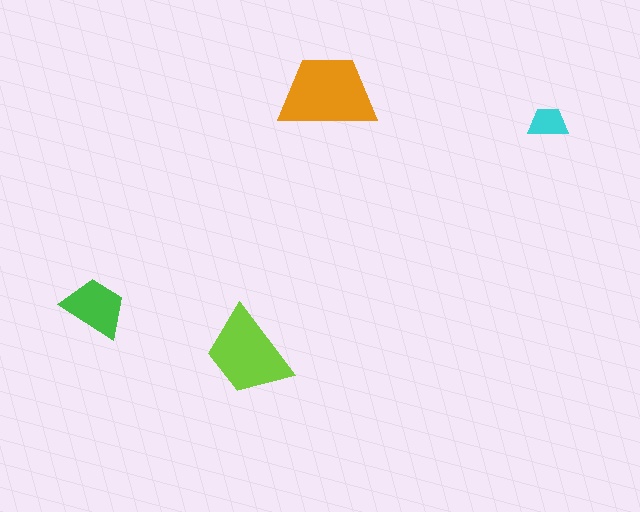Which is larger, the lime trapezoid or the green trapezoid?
The lime one.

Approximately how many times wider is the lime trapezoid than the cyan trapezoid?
About 2.5 times wider.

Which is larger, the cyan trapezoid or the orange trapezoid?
The orange one.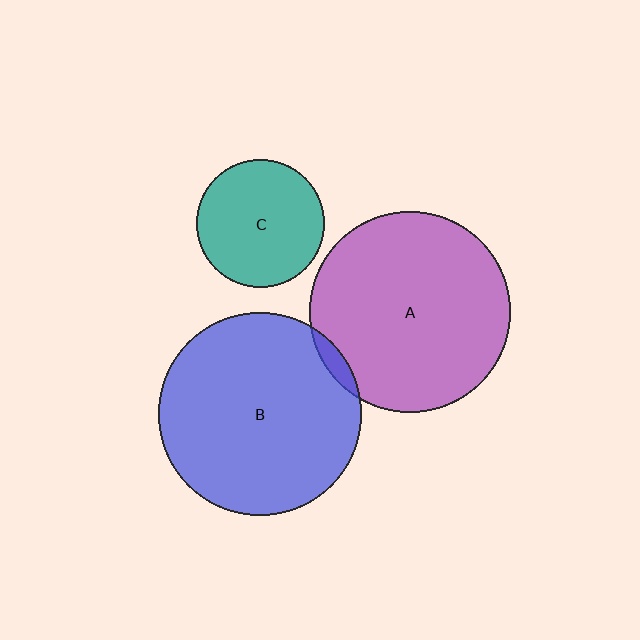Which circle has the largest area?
Circle B (blue).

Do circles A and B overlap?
Yes.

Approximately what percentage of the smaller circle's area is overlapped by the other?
Approximately 5%.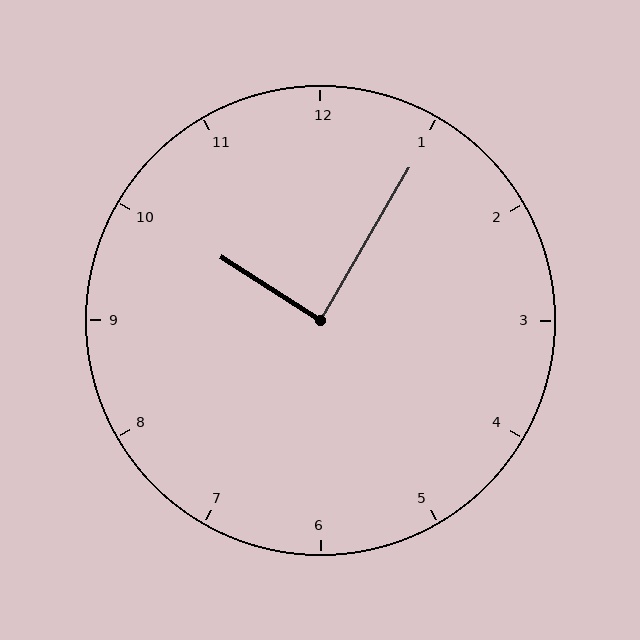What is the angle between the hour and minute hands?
Approximately 88 degrees.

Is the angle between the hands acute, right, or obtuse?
It is right.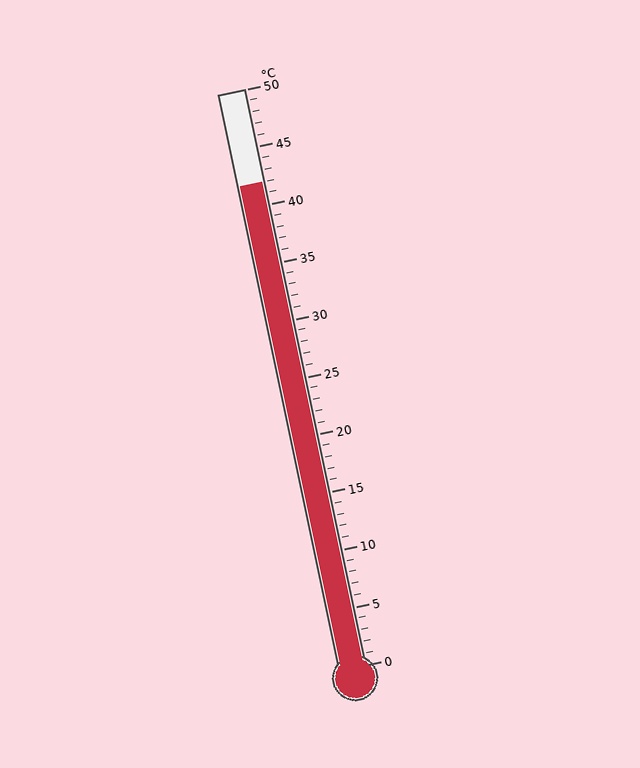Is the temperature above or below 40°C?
The temperature is above 40°C.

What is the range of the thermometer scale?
The thermometer scale ranges from 0°C to 50°C.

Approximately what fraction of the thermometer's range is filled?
The thermometer is filled to approximately 85% of its range.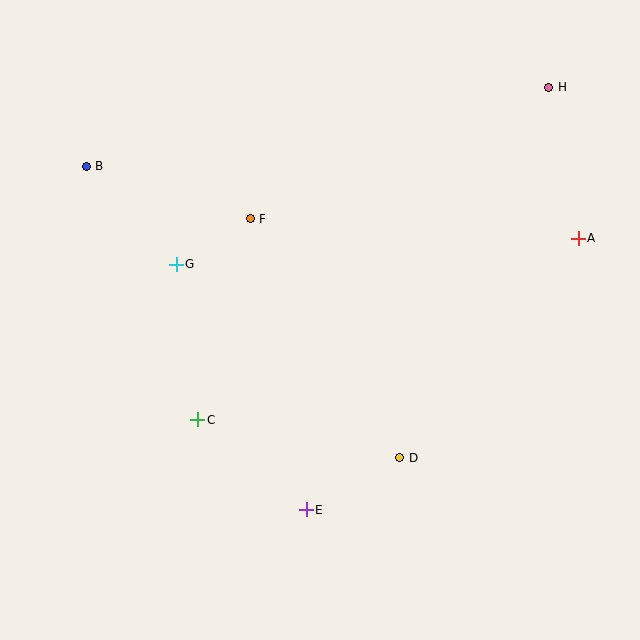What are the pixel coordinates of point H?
Point H is at (549, 87).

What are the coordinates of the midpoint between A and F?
The midpoint between A and F is at (414, 228).